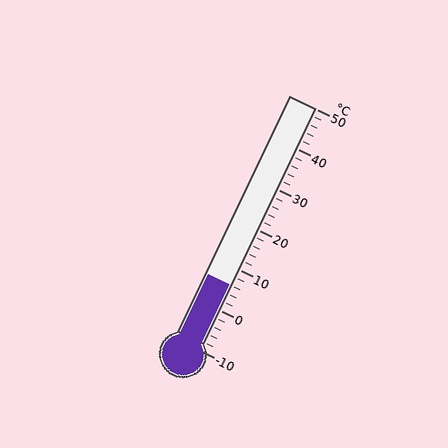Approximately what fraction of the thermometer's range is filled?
The thermometer is filled to approximately 25% of its range.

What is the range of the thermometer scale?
The thermometer scale ranges from -10°C to 50°C.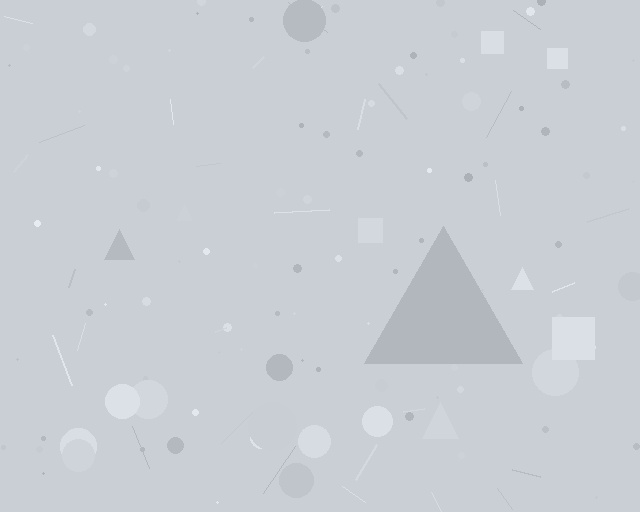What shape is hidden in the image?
A triangle is hidden in the image.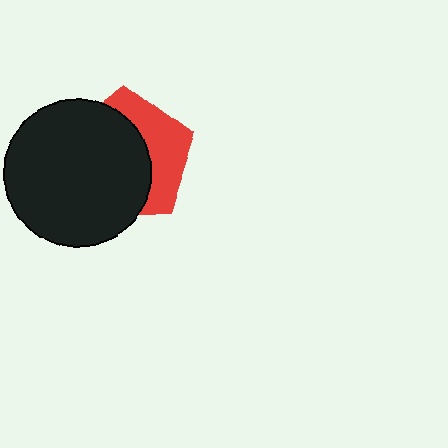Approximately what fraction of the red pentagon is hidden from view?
Roughly 62% of the red pentagon is hidden behind the black circle.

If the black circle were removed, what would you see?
You would see the complete red pentagon.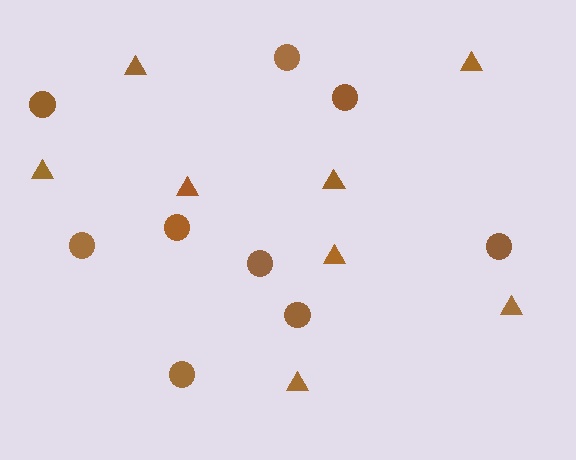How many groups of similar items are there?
There are 2 groups: one group of circles (9) and one group of triangles (8).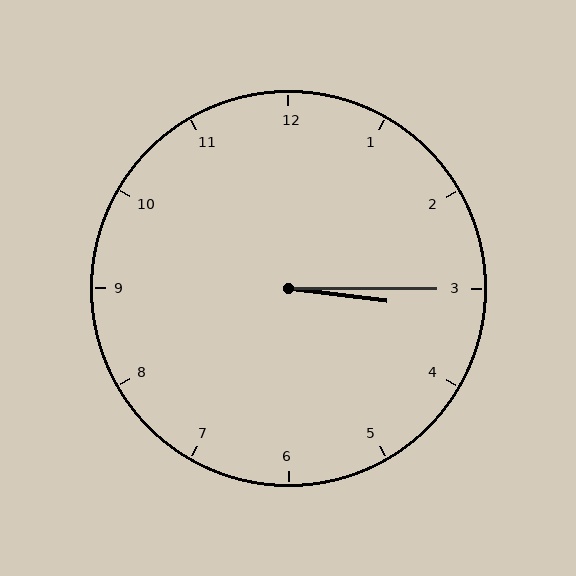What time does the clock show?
3:15.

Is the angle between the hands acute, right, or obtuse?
It is acute.